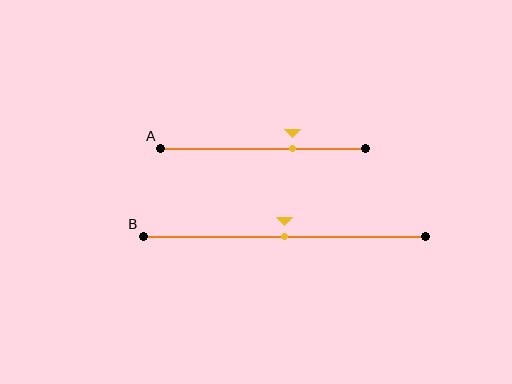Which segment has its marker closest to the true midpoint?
Segment B has its marker closest to the true midpoint.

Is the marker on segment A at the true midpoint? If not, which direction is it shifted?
No, the marker on segment A is shifted to the right by about 14% of the segment length.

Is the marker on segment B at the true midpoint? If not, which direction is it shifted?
Yes, the marker on segment B is at the true midpoint.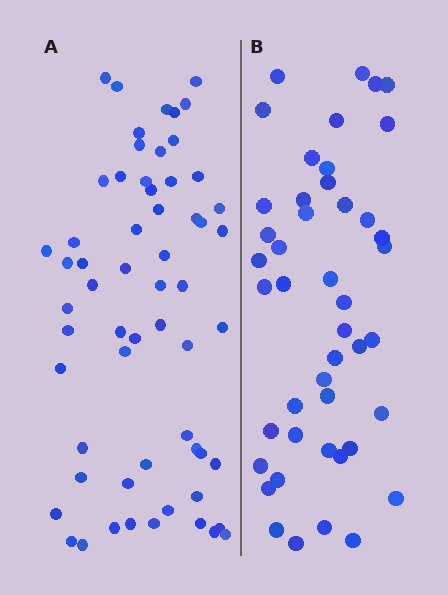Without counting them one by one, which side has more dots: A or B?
Region A (the left region) has more dots.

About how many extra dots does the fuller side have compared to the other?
Region A has approximately 15 more dots than region B.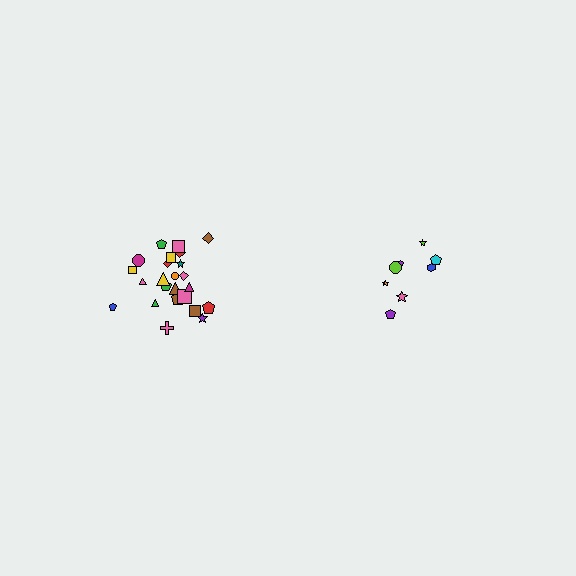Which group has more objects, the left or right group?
The left group.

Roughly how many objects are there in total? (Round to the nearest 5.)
Roughly 35 objects in total.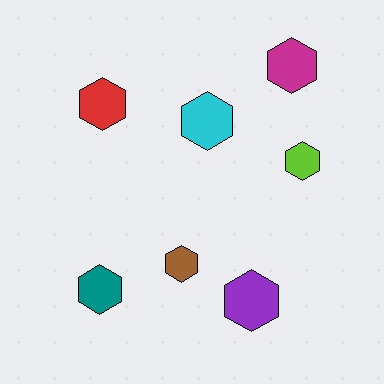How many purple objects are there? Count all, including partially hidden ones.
There is 1 purple object.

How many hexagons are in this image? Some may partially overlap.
There are 7 hexagons.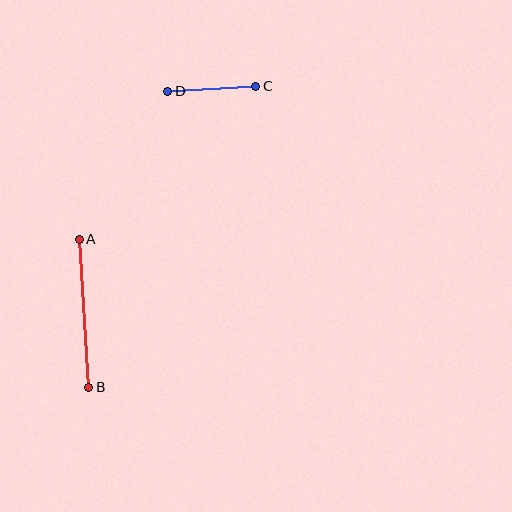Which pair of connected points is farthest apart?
Points A and B are farthest apart.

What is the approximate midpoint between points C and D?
The midpoint is at approximately (212, 89) pixels.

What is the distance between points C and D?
The distance is approximately 88 pixels.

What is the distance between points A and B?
The distance is approximately 148 pixels.